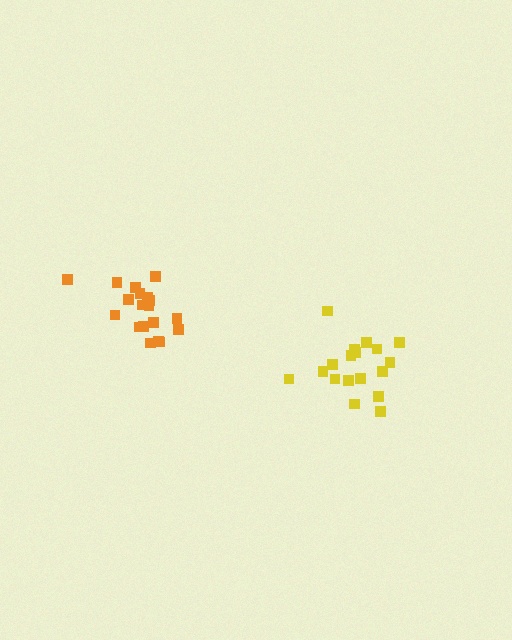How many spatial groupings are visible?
There are 2 spatial groupings.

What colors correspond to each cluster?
The clusters are colored: yellow, orange.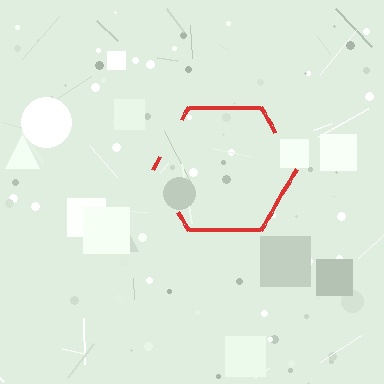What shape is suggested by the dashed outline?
The dashed outline suggests a hexagon.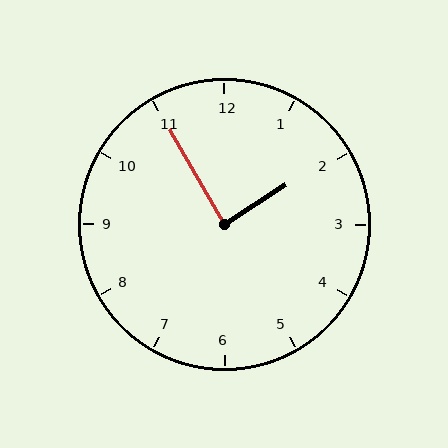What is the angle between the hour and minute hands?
Approximately 88 degrees.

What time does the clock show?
1:55.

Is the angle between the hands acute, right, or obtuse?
It is right.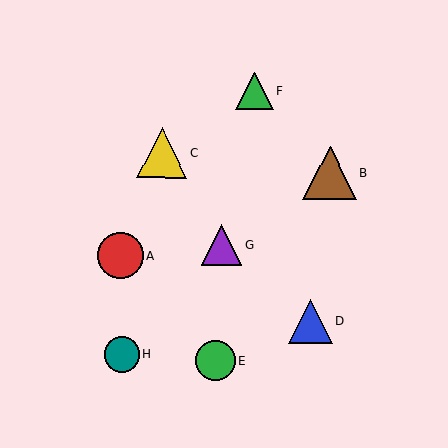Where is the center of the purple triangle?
The center of the purple triangle is at (222, 245).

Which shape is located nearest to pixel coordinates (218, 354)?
The green circle (labeled E) at (215, 361) is nearest to that location.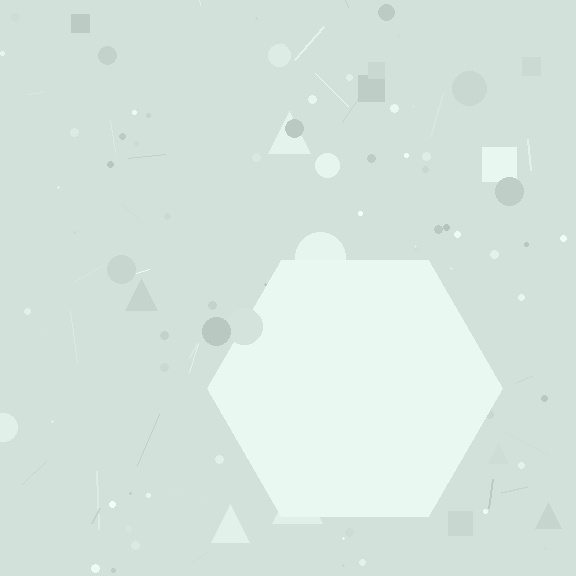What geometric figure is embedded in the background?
A hexagon is embedded in the background.